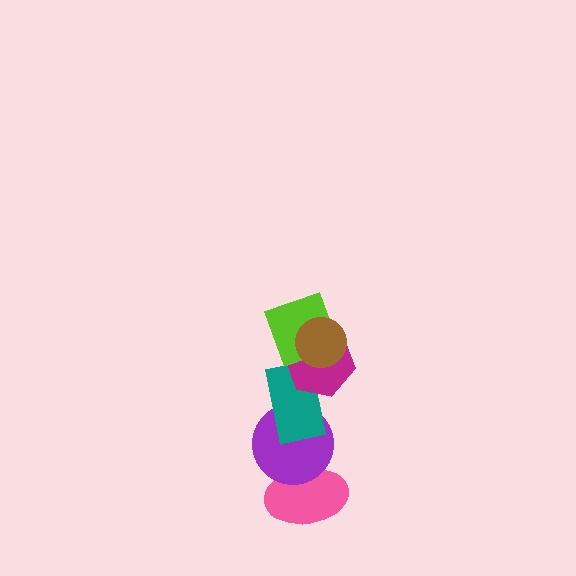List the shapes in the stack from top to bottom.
From top to bottom: the brown circle, the lime square, the magenta hexagon, the teal rectangle, the purple circle, the pink ellipse.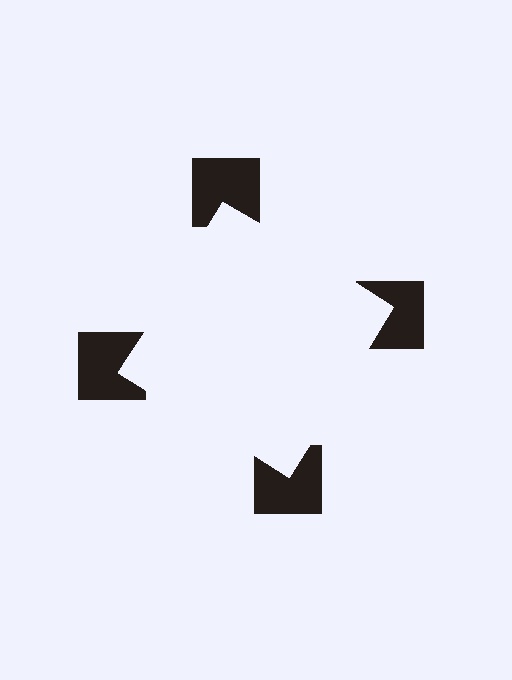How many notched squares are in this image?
There are 4 — one at each vertex of the illusory square.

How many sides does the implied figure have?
4 sides.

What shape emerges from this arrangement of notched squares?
An illusory square — its edges are inferred from the aligned wedge cuts in the notched squares, not physically drawn.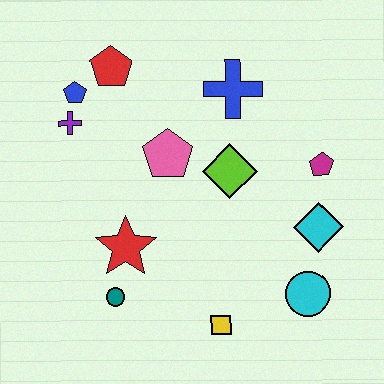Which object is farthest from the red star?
The magenta pentagon is farthest from the red star.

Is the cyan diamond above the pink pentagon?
No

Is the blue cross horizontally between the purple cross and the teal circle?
No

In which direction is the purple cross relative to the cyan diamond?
The purple cross is to the left of the cyan diamond.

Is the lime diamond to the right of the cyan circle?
No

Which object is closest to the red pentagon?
The blue pentagon is closest to the red pentagon.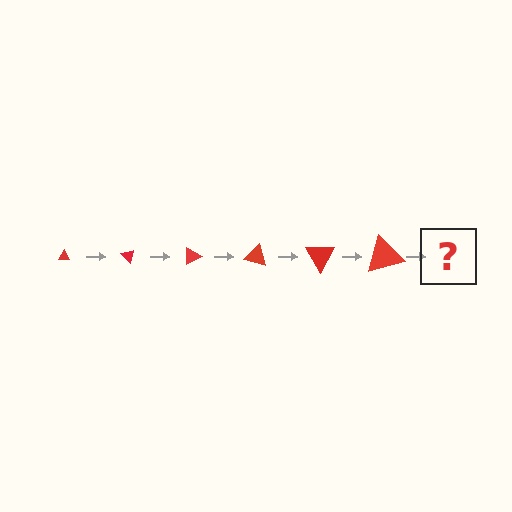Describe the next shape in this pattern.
It should be a triangle, larger than the previous one and rotated 270 degrees from the start.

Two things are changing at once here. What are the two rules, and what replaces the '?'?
The two rules are that the triangle grows larger each step and it rotates 45 degrees each step. The '?' should be a triangle, larger than the previous one and rotated 270 degrees from the start.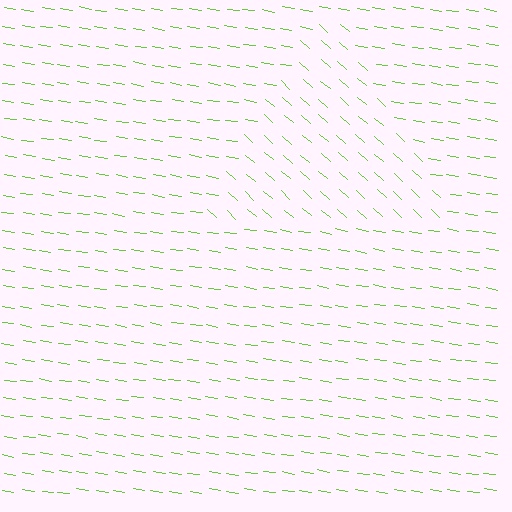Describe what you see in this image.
The image is filled with small lime line segments. A triangle region in the image has lines oriented differently from the surrounding lines, creating a visible texture boundary.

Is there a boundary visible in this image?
Yes, there is a texture boundary formed by a change in line orientation.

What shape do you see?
I see a triangle.